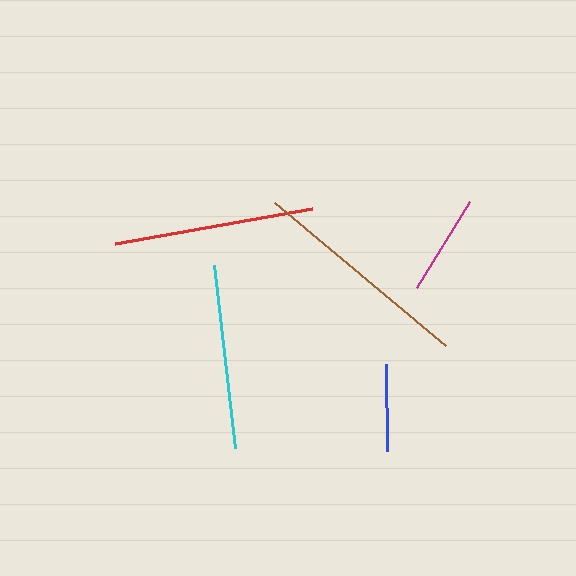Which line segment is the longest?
The brown line is the longest at approximately 223 pixels.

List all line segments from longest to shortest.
From longest to shortest: brown, red, cyan, magenta, blue.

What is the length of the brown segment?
The brown segment is approximately 223 pixels long.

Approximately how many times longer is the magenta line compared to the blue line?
The magenta line is approximately 1.2 times the length of the blue line.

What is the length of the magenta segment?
The magenta segment is approximately 101 pixels long.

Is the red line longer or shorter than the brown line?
The brown line is longer than the red line.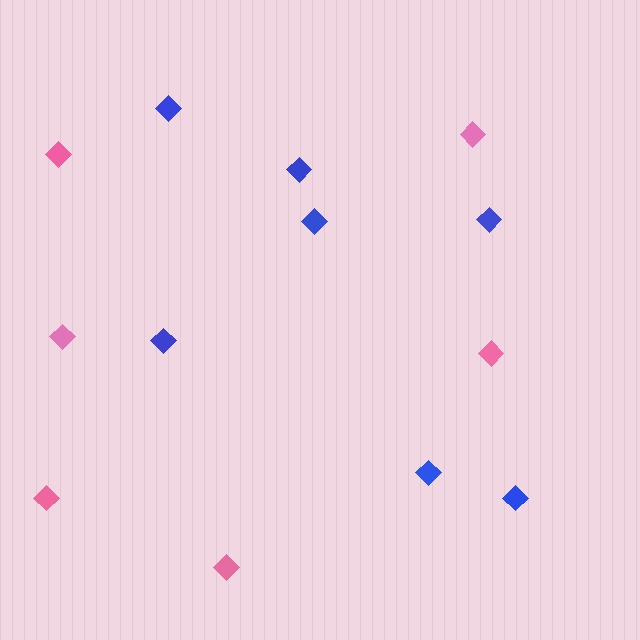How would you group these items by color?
There are 2 groups: one group of blue diamonds (7) and one group of pink diamonds (6).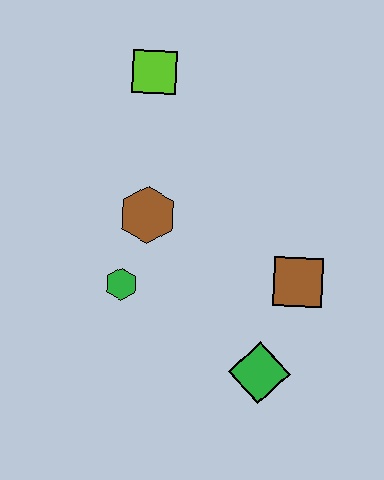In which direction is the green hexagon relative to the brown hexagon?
The green hexagon is below the brown hexagon.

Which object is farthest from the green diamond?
The lime square is farthest from the green diamond.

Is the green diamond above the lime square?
No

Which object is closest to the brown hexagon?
The green hexagon is closest to the brown hexagon.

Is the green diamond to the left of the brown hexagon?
No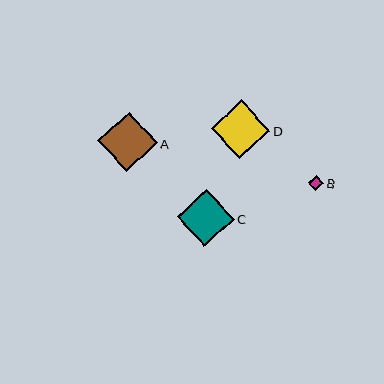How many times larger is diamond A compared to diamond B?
Diamond A is approximately 3.8 times the size of diamond B.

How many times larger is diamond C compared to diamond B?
Diamond C is approximately 3.6 times the size of diamond B.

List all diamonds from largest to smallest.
From largest to smallest: A, D, C, B.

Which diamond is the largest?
Diamond A is the largest with a size of approximately 60 pixels.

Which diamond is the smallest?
Diamond B is the smallest with a size of approximately 16 pixels.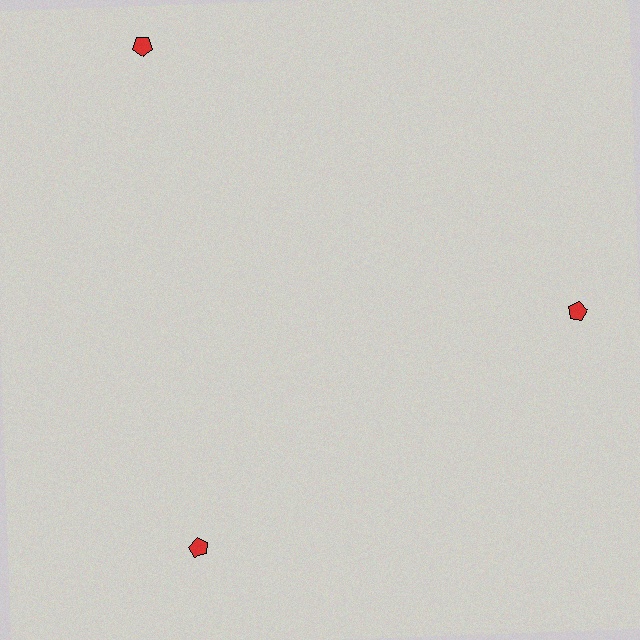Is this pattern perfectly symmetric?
No. The 3 red pentagons are arranged in a ring, but one element near the 11 o'clock position is pushed outward from the center, breaking the 3-fold rotational symmetry.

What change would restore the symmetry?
The symmetry would be restored by moving it inward, back onto the ring so that all 3 pentagons sit at equal angles and equal distance from the center.